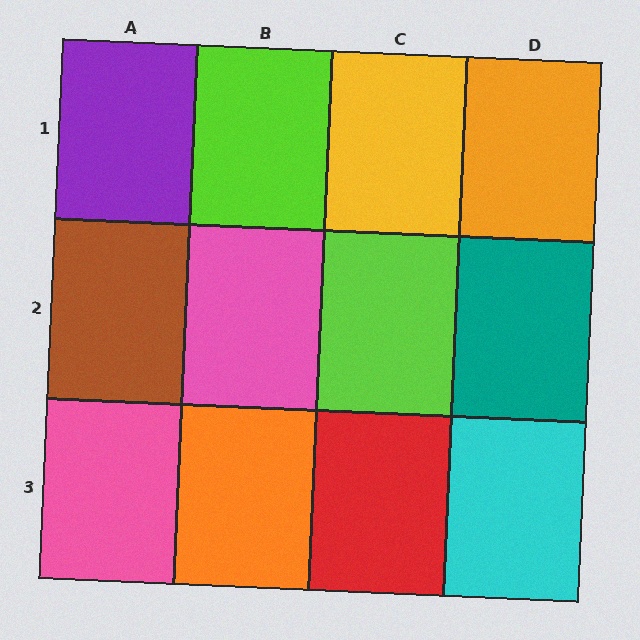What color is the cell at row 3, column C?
Red.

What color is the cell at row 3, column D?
Cyan.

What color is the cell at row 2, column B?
Pink.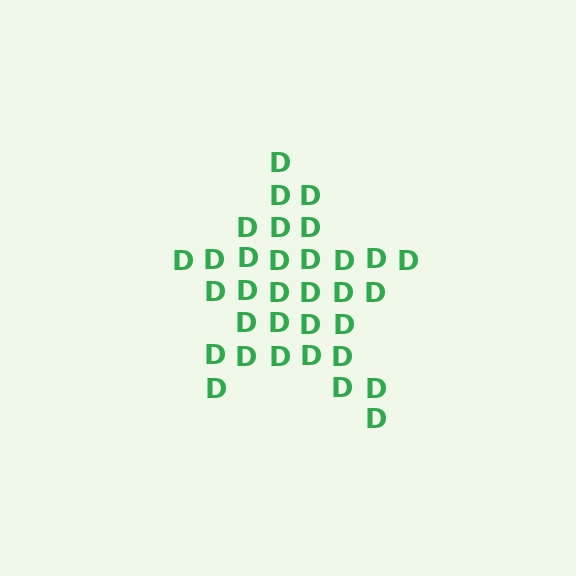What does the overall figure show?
The overall figure shows a star.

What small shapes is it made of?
It is made of small letter D's.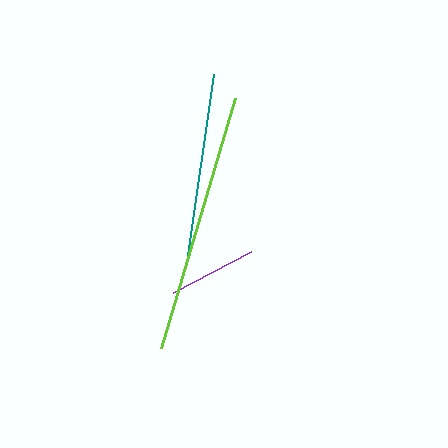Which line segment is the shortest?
The purple line is the shortest at approximately 88 pixels.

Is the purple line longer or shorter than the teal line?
The teal line is longer than the purple line.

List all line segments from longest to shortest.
From longest to shortest: lime, teal, purple.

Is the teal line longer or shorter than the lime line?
The lime line is longer than the teal line.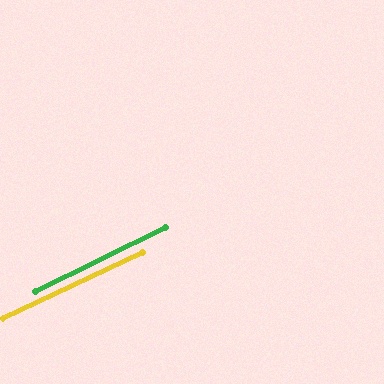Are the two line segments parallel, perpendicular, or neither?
Parallel — their directions differ by only 1.0°.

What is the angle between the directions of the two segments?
Approximately 1 degree.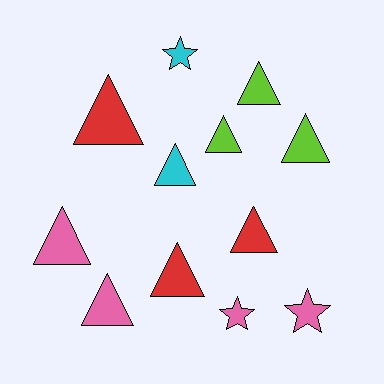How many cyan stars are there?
There is 1 cyan star.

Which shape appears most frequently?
Triangle, with 9 objects.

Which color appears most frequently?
Pink, with 4 objects.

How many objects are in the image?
There are 12 objects.